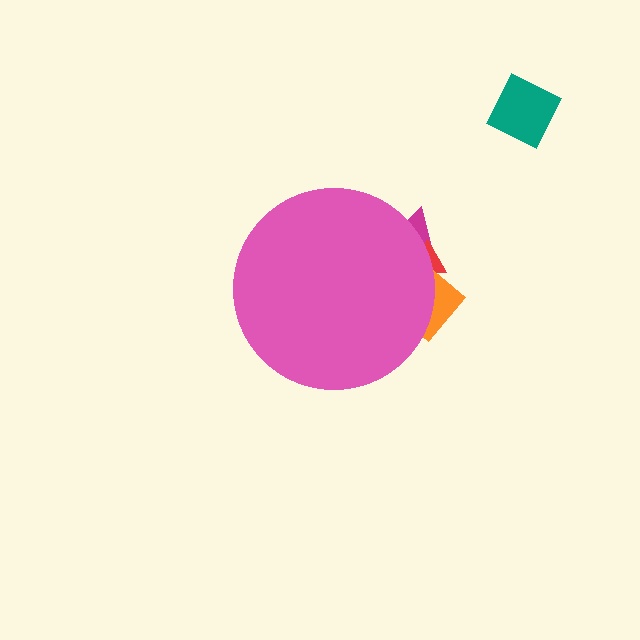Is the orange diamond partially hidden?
Yes, the orange diamond is partially hidden behind the pink circle.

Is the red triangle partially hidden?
Yes, the red triangle is partially hidden behind the pink circle.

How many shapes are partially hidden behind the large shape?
3 shapes are partially hidden.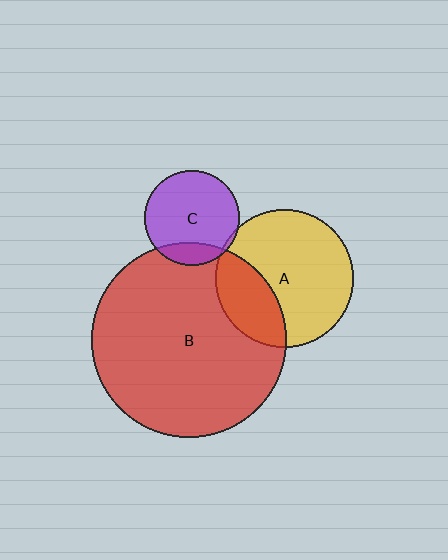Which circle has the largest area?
Circle B (red).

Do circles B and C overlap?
Yes.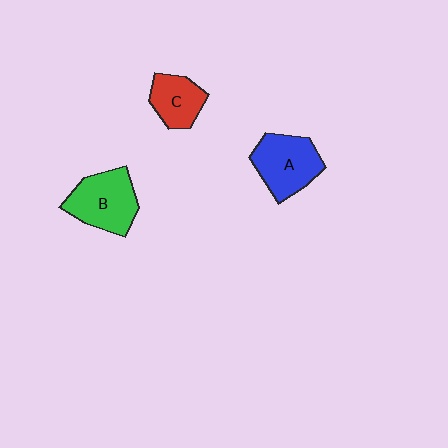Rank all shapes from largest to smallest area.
From largest to smallest: B (green), A (blue), C (red).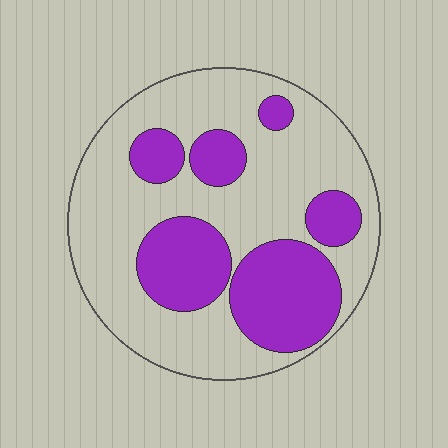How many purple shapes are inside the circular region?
6.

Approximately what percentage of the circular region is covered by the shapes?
Approximately 35%.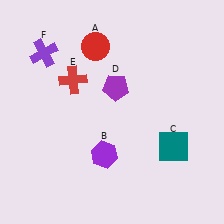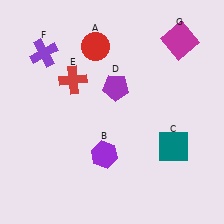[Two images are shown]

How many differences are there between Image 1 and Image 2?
There is 1 difference between the two images.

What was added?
A magenta square (G) was added in Image 2.